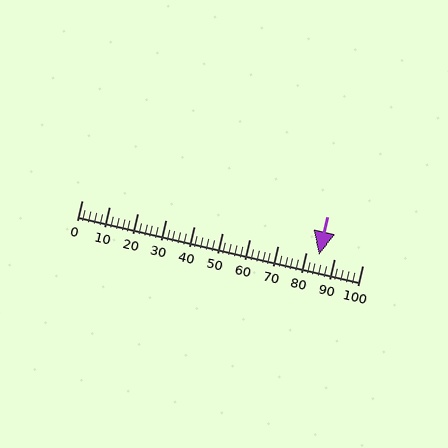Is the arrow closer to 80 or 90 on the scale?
The arrow is closer to 80.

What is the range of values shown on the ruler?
The ruler shows values from 0 to 100.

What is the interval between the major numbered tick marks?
The major tick marks are spaced 10 units apart.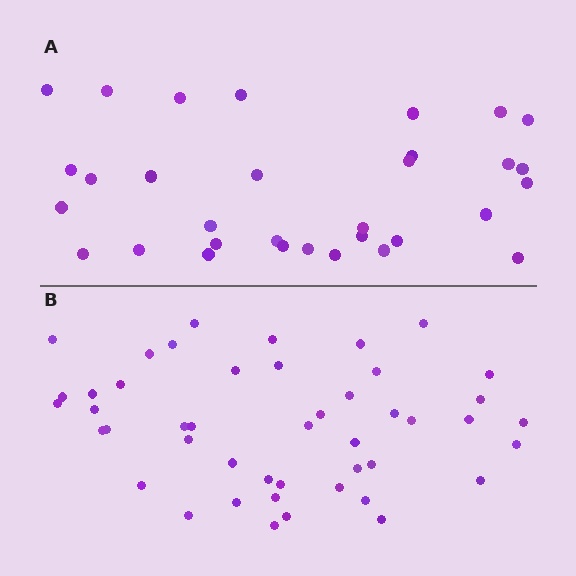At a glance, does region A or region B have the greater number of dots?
Region B (the bottom region) has more dots.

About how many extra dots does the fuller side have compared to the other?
Region B has approximately 15 more dots than region A.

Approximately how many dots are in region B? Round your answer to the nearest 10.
About 50 dots. (The exact count is 46, which rounds to 50.)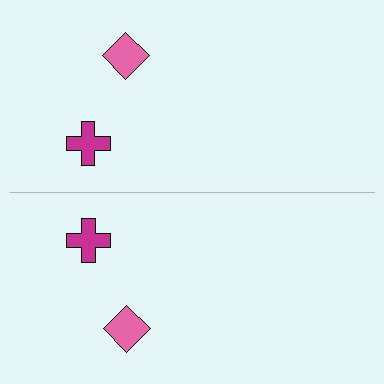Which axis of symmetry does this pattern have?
The pattern has a horizontal axis of symmetry running through the center of the image.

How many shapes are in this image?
There are 4 shapes in this image.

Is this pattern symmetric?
Yes, this pattern has bilateral (reflection) symmetry.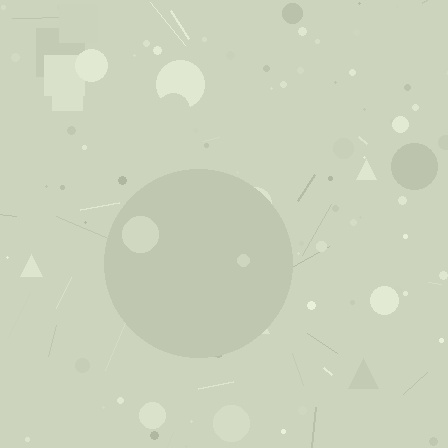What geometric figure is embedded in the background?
A circle is embedded in the background.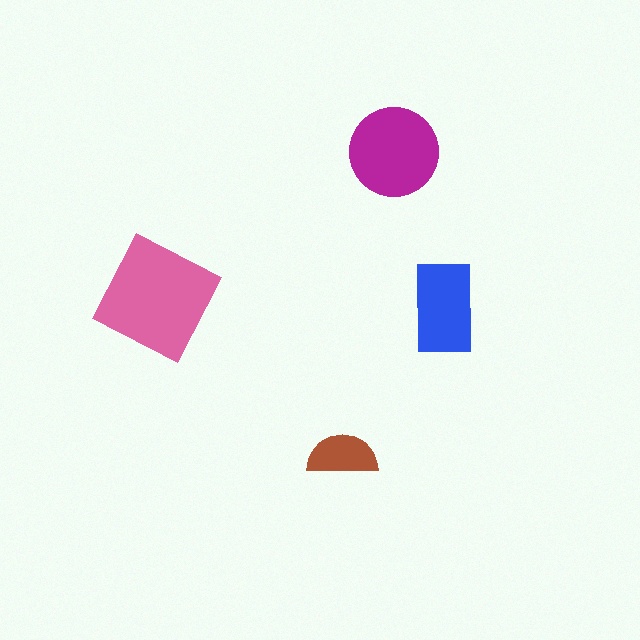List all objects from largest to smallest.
The pink square, the magenta circle, the blue rectangle, the brown semicircle.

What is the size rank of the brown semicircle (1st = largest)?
4th.